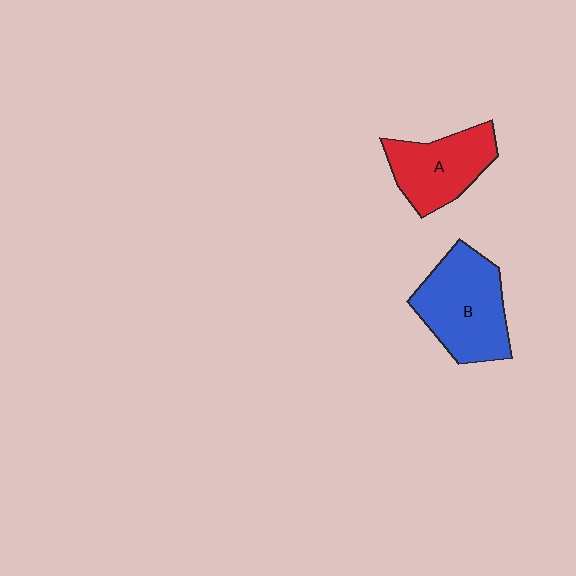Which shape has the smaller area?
Shape A (red).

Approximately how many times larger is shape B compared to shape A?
Approximately 1.3 times.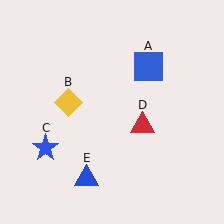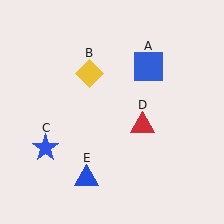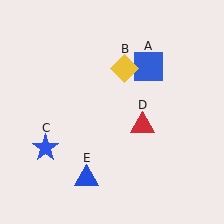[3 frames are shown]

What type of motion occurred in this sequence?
The yellow diamond (object B) rotated clockwise around the center of the scene.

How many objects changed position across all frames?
1 object changed position: yellow diamond (object B).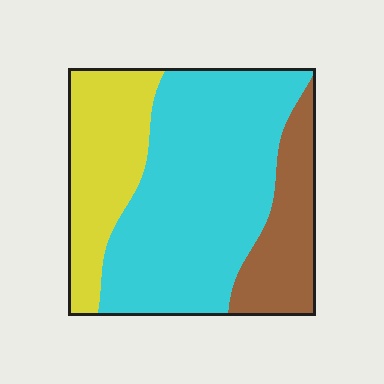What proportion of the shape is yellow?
Yellow takes up less than a quarter of the shape.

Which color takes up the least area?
Brown, at roughly 20%.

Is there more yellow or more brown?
Yellow.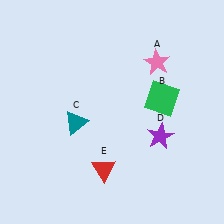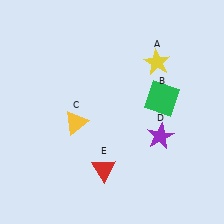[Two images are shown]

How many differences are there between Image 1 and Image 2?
There are 2 differences between the two images.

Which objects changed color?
A changed from pink to yellow. C changed from teal to yellow.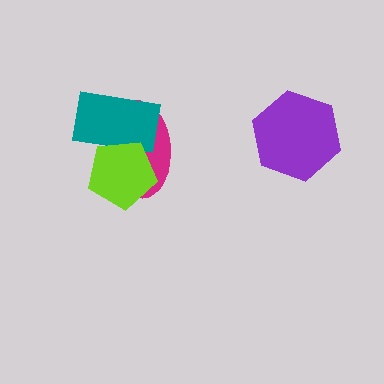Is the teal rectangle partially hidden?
Yes, it is partially covered by another shape.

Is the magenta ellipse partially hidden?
Yes, it is partially covered by another shape.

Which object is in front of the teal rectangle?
The lime pentagon is in front of the teal rectangle.